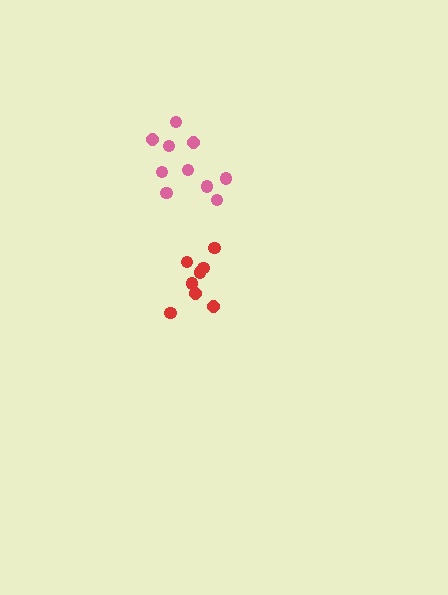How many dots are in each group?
Group 1: 8 dots, Group 2: 10 dots (18 total).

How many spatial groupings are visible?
There are 2 spatial groupings.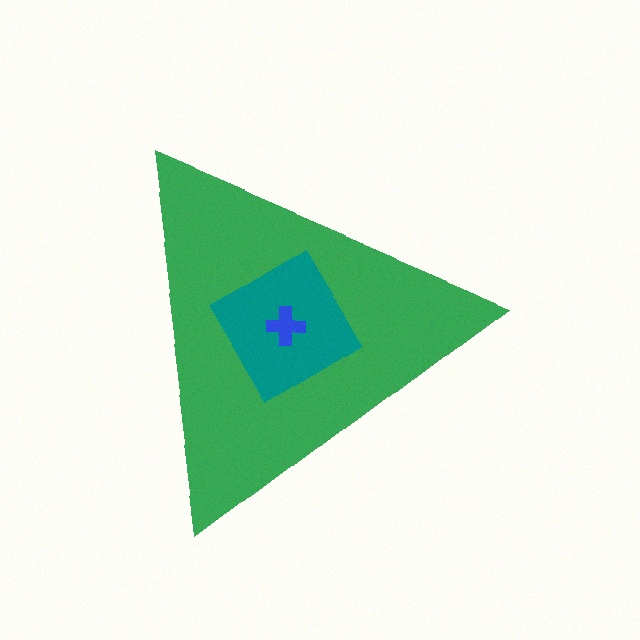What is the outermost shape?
The green triangle.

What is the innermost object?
The blue cross.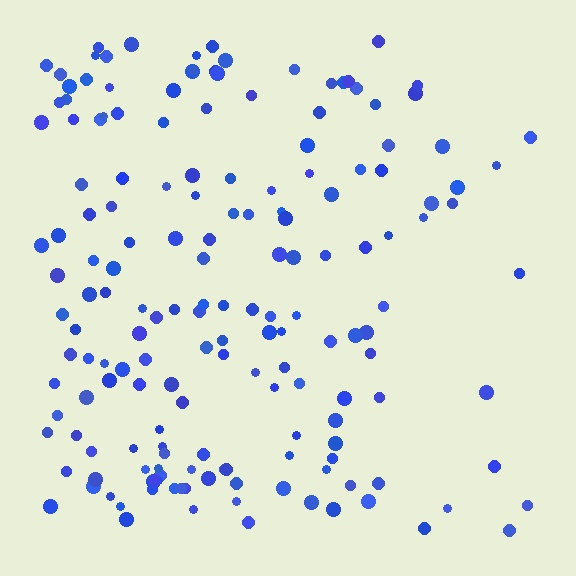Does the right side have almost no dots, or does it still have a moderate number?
Still a moderate number, just noticeably fewer than the left.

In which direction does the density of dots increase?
From right to left, with the left side densest.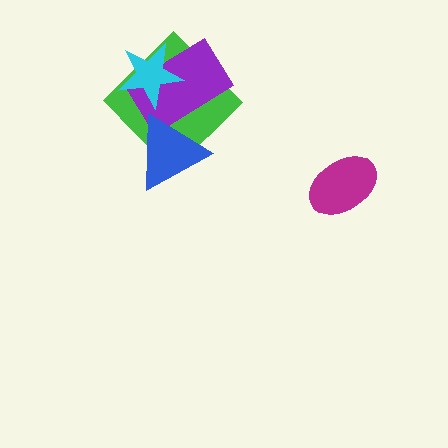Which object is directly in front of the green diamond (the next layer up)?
The purple rectangle is directly in front of the green diamond.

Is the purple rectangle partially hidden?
Yes, it is partially covered by another shape.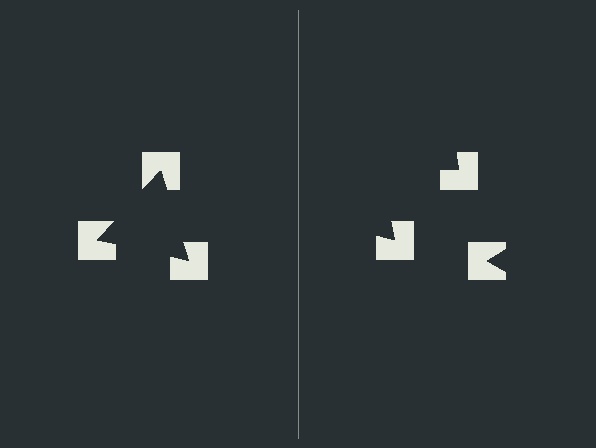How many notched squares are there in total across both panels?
6 — 3 on each side.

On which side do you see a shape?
An illusory triangle appears on the left side. On the right side the wedge cuts are rotated, so no coherent shape forms.